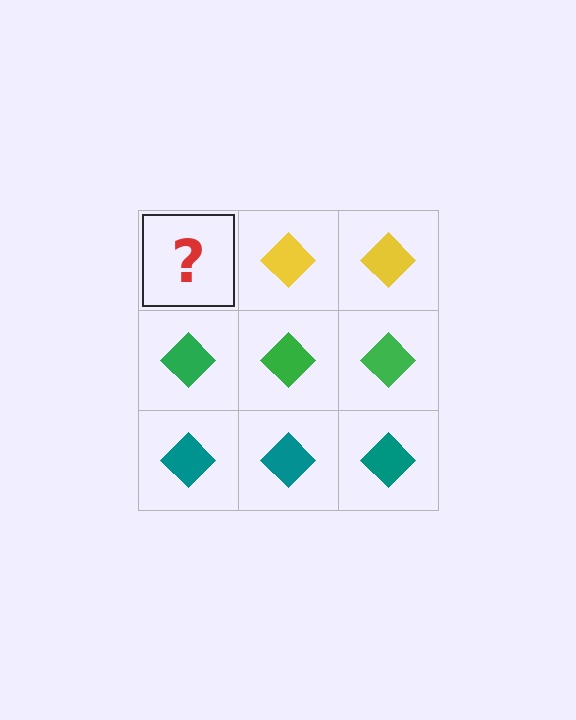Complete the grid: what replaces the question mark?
The question mark should be replaced with a yellow diamond.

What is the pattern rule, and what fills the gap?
The rule is that each row has a consistent color. The gap should be filled with a yellow diamond.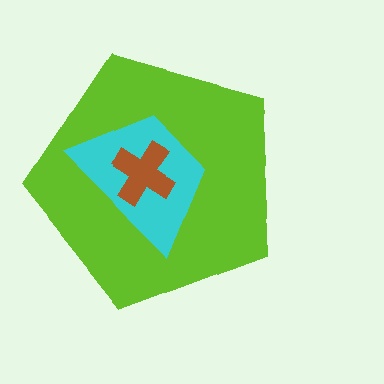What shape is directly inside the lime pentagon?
The cyan trapezoid.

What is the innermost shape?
The brown cross.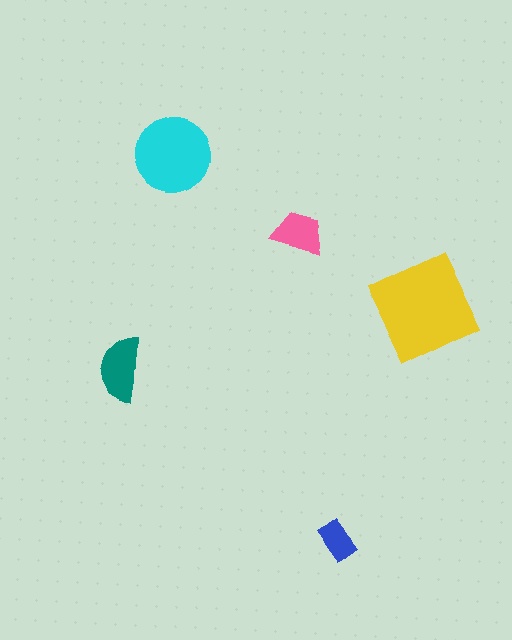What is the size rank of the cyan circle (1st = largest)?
2nd.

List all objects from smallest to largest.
The blue rectangle, the pink trapezoid, the teal semicircle, the cyan circle, the yellow square.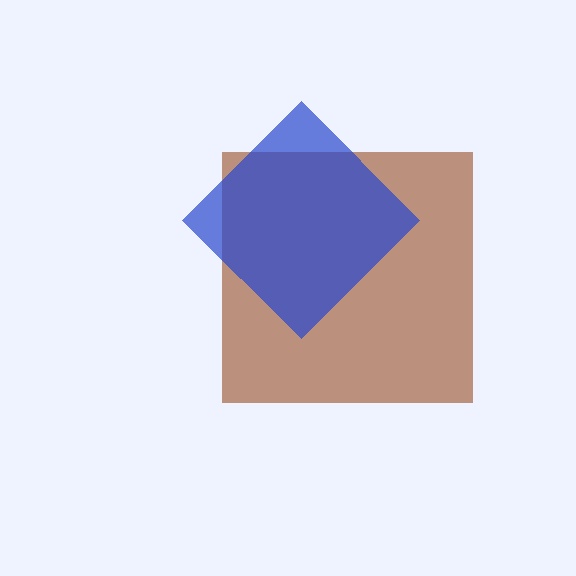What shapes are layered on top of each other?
The layered shapes are: a brown square, a blue diamond.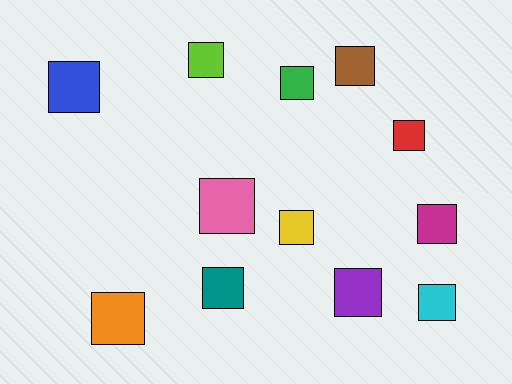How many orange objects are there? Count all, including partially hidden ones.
There is 1 orange object.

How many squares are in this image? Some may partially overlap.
There are 12 squares.